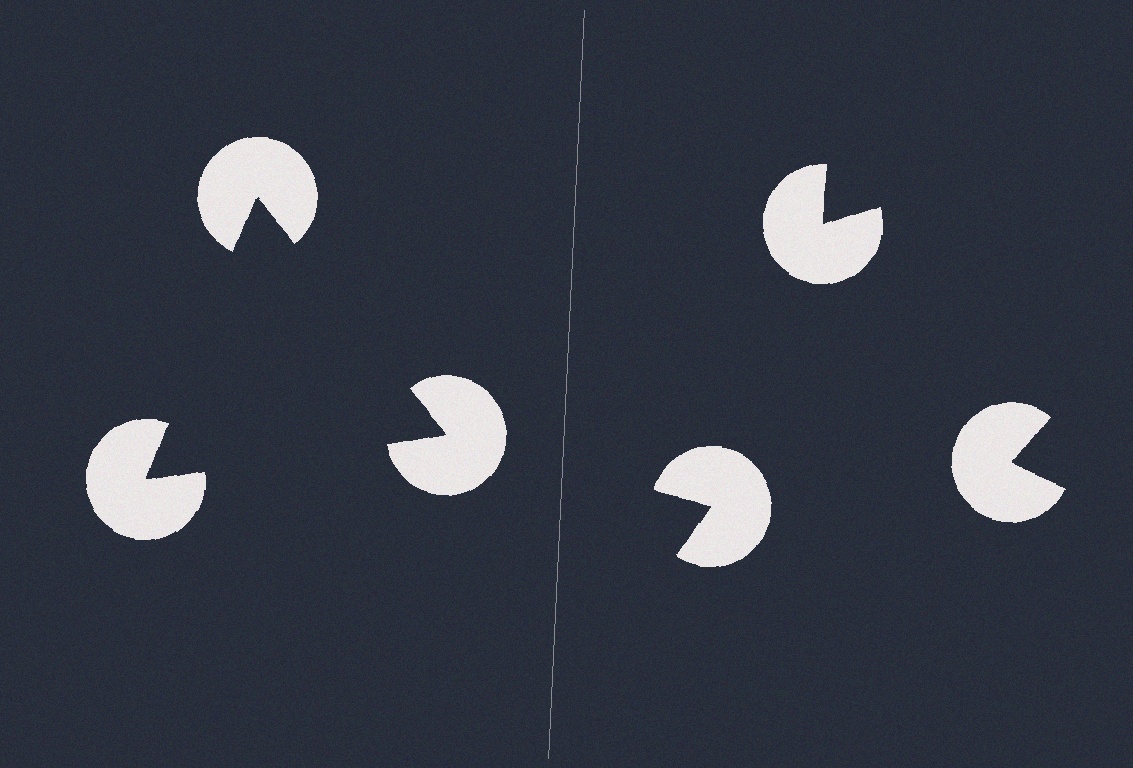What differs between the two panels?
The pac-man discs are positioned identically on both sides; only the wedge orientations differ. On the left they align to a triangle; on the right they are misaligned.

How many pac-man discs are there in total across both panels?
6 — 3 on each side.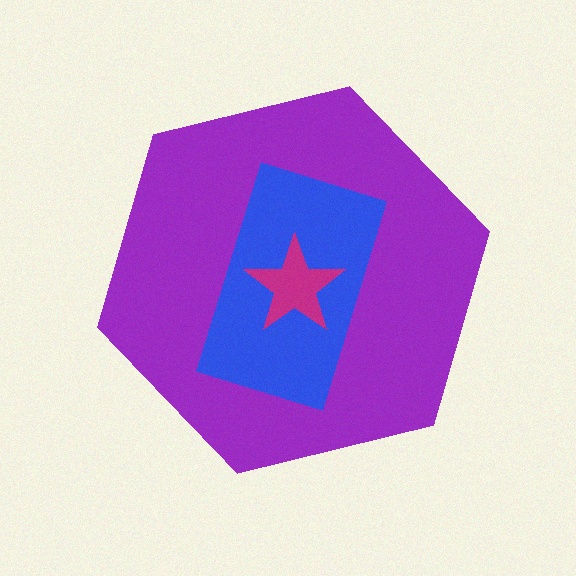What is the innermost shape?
The magenta star.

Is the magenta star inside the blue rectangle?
Yes.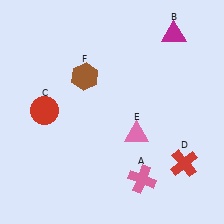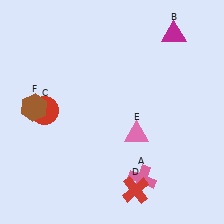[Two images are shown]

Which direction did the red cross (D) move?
The red cross (D) moved left.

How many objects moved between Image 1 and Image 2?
2 objects moved between the two images.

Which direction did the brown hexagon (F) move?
The brown hexagon (F) moved left.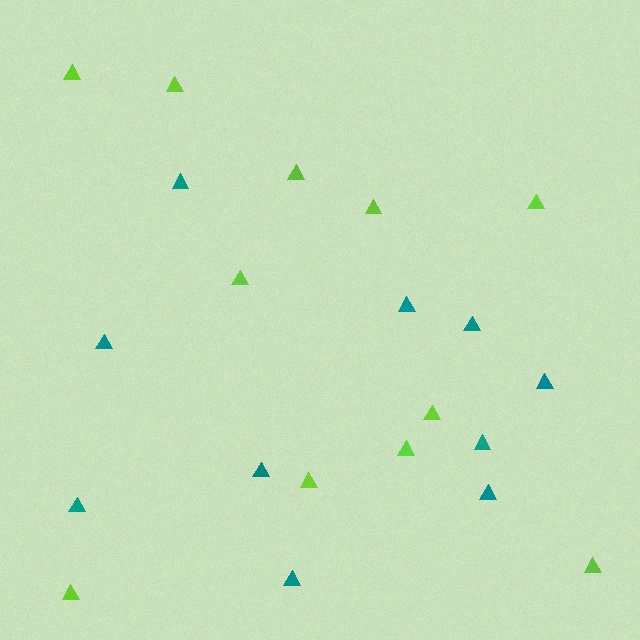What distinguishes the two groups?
There are 2 groups: one group of teal triangles (10) and one group of lime triangles (11).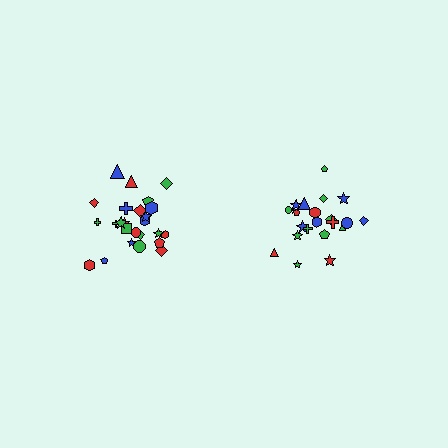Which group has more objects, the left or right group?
The left group.